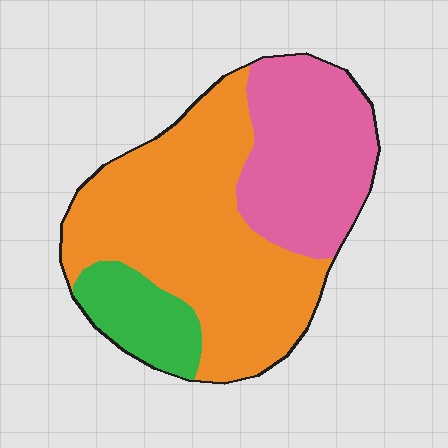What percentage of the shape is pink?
Pink covers 32% of the shape.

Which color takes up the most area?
Orange, at roughly 55%.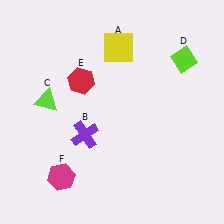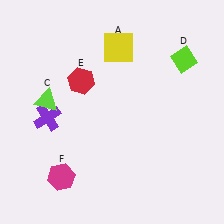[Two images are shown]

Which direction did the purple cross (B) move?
The purple cross (B) moved left.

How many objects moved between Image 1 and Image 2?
1 object moved between the two images.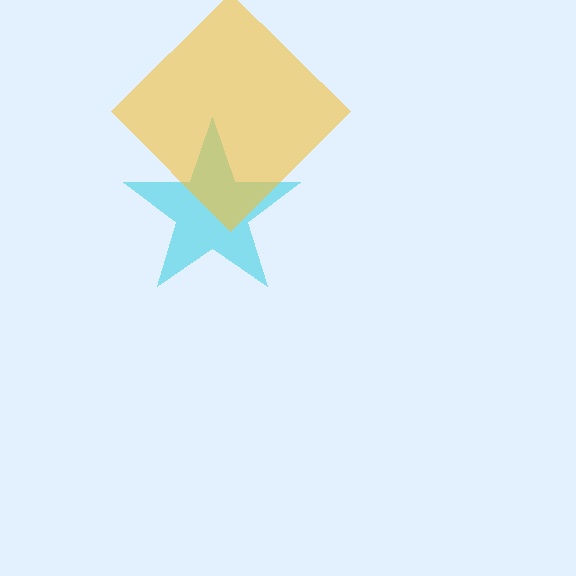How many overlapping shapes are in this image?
There are 2 overlapping shapes in the image.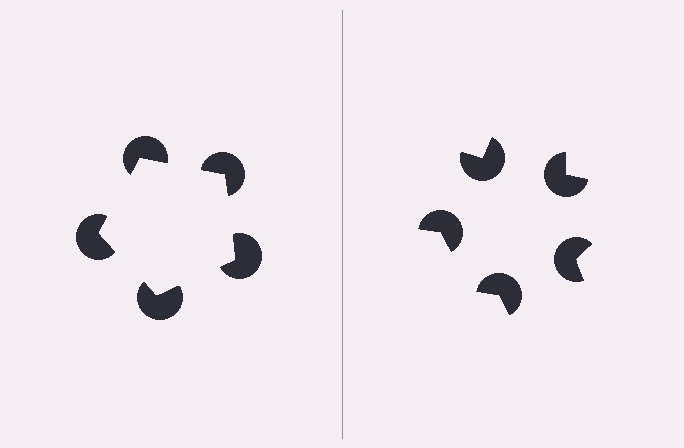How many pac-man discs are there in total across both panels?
10 — 5 on each side.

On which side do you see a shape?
An illusory pentagon appears on the left side. On the right side the wedge cuts are rotated, so no coherent shape forms.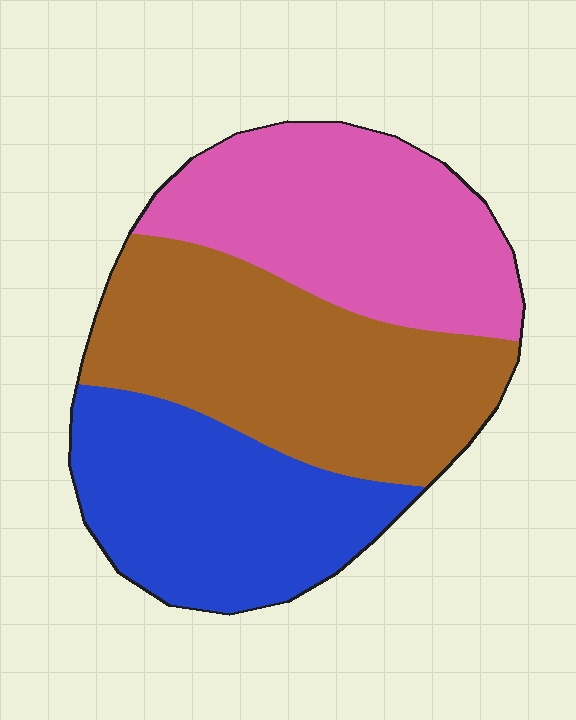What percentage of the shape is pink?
Pink covers around 30% of the shape.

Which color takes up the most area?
Brown, at roughly 40%.